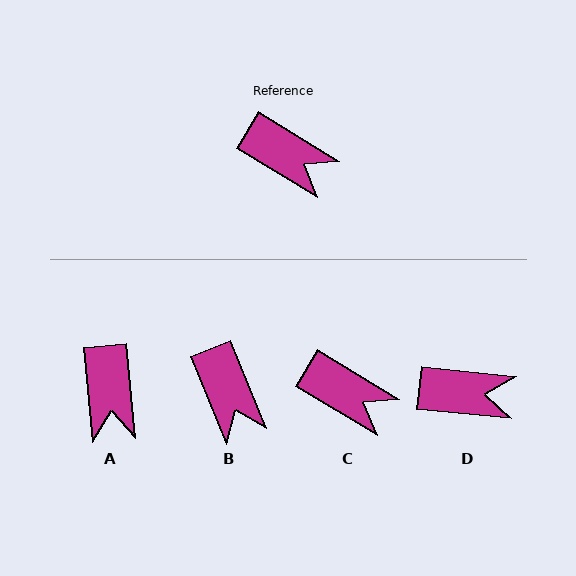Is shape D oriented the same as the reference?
No, it is off by about 26 degrees.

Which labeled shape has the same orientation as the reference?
C.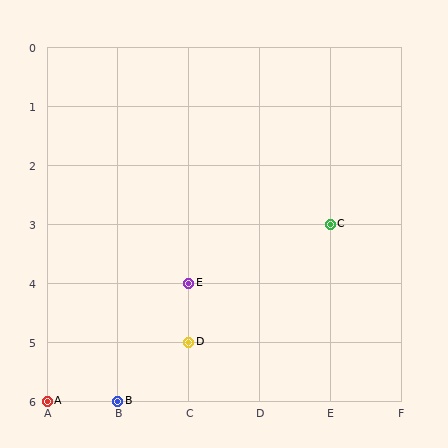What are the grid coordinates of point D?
Point D is at grid coordinates (C, 5).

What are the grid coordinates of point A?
Point A is at grid coordinates (A, 6).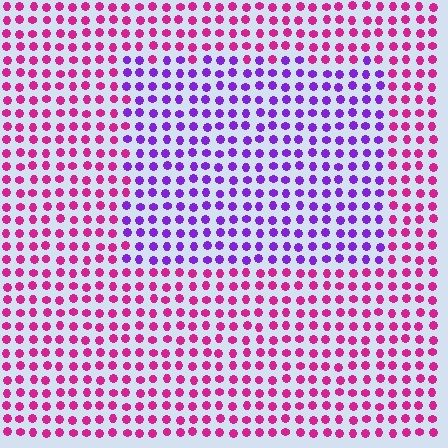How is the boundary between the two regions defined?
The boundary is defined purely by a slight shift in hue (about 49 degrees). Spacing, size, and orientation are identical on both sides.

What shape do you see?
I see a rectangle.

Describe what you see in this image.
The image is filled with small magenta elements in a uniform arrangement. A rectangle-shaped region is visible where the elements are tinted to a slightly different hue, forming a subtle color boundary.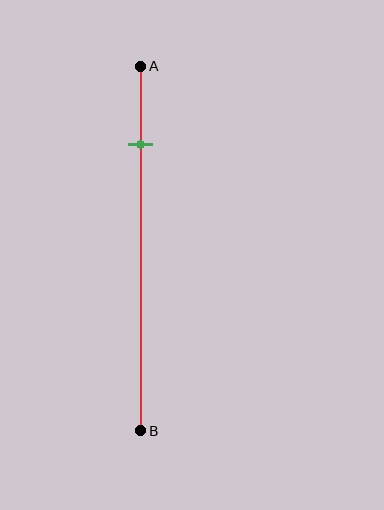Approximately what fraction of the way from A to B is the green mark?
The green mark is approximately 20% of the way from A to B.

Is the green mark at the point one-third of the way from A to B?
No, the mark is at about 20% from A, not at the 33% one-third point.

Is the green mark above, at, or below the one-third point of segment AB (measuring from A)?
The green mark is above the one-third point of segment AB.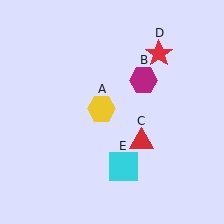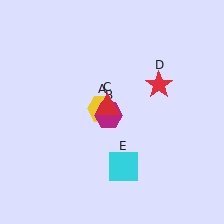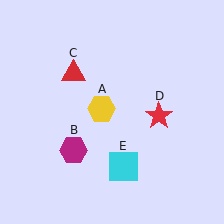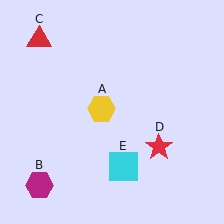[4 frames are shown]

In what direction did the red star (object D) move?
The red star (object D) moved down.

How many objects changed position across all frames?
3 objects changed position: magenta hexagon (object B), red triangle (object C), red star (object D).